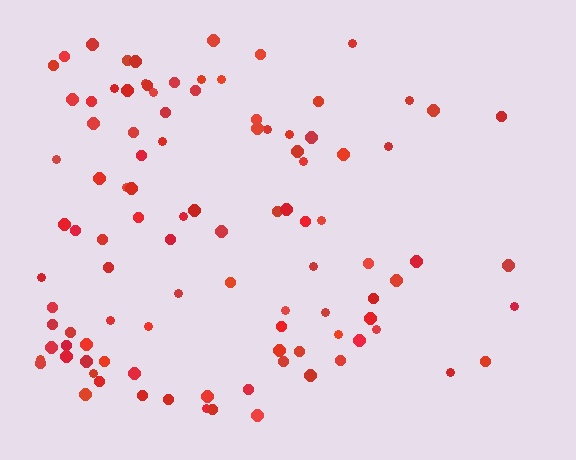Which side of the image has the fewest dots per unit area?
The right.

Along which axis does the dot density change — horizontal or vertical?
Horizontal.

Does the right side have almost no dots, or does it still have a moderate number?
Still a moderate number, just noticeably fewer than the left.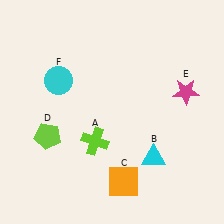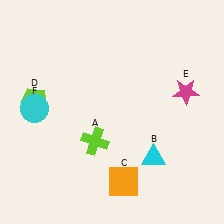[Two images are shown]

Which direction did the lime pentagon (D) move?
The lime pentagon (D) moved up.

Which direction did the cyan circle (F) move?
The cyan circle (F) moved down.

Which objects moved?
The objects that moved are: the lime pentagon (D), the cyan circle (F).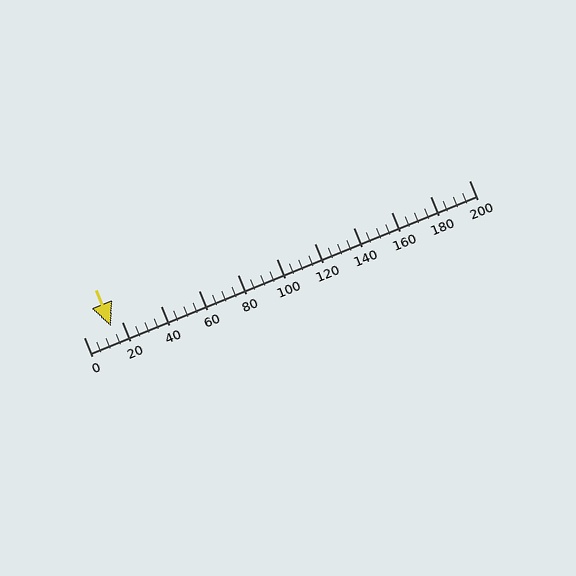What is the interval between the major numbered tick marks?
The major tick marks are spaced 20 units apart.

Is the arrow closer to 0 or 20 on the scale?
The arrow is closer to 20.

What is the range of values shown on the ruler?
The ruler shows values from 0 to 200.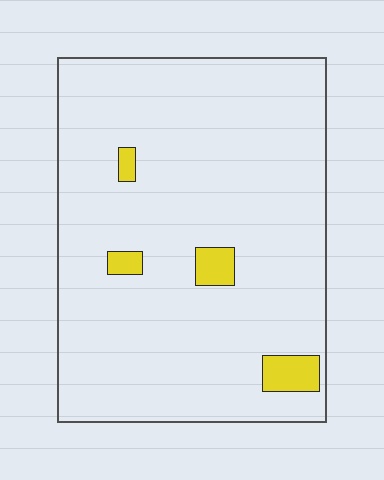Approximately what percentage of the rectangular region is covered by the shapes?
Approximately 5%.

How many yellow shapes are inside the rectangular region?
4.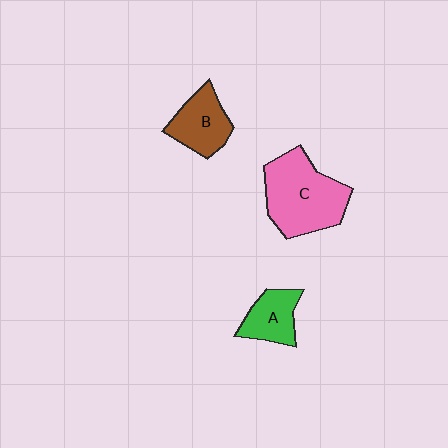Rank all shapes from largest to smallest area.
From largest to smallest: C (pink), B (brown), A (green).